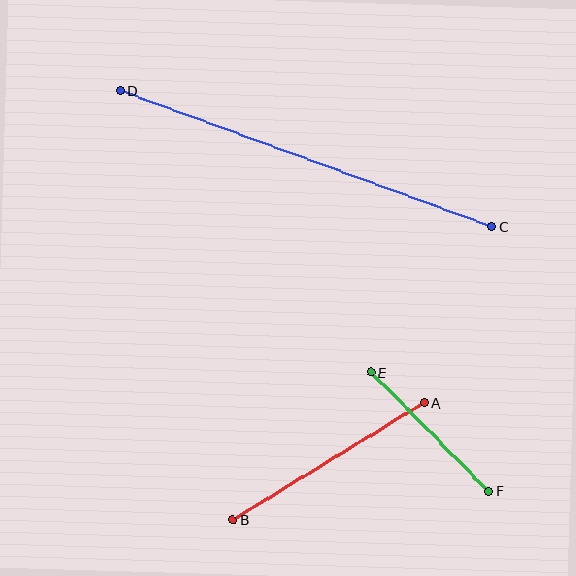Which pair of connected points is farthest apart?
Points C and D are farthest apart.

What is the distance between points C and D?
The distance is approximately 396 pixels.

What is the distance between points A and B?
The distance is approximately 224 pixels.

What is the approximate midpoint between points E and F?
The midpoint is at approximately (430, 432) pixels.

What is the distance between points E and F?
The distance is approximately 168 pixels.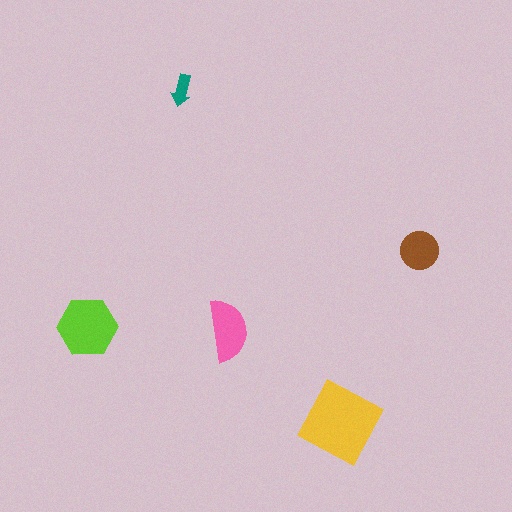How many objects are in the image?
There are 5 objects in the image.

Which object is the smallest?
The teal arrow.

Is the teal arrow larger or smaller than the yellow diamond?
Smaller.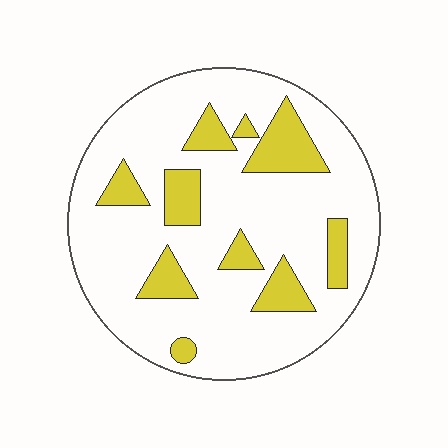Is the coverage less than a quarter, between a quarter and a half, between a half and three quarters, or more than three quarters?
Less than a quarter.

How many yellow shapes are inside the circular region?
10.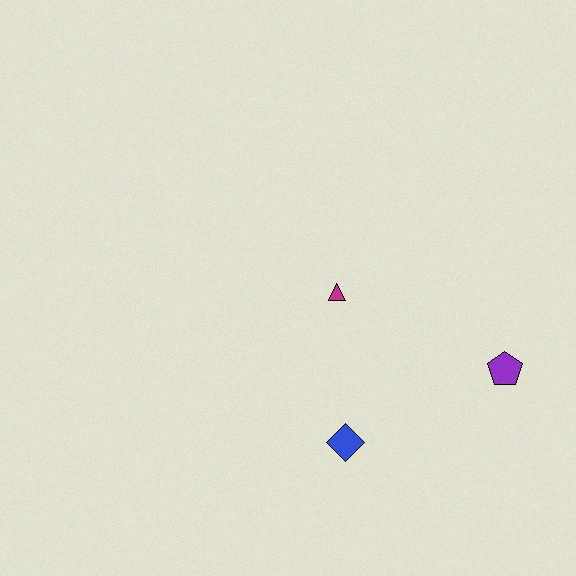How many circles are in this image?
There are no circles.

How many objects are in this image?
There are 3 objects.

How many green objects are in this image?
There are no green objects.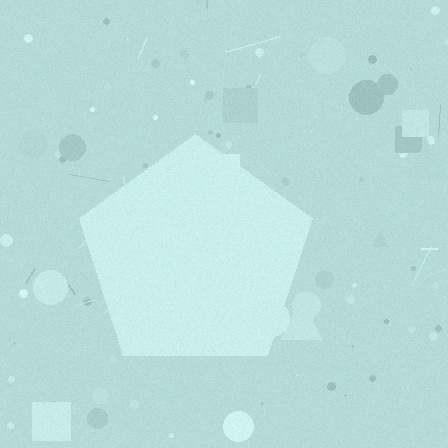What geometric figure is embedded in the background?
A pentagon is embedded in the background.